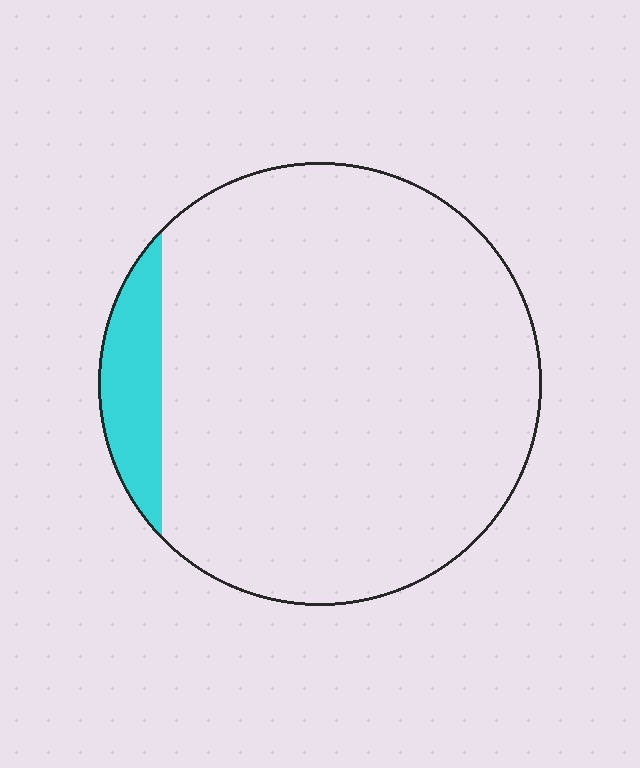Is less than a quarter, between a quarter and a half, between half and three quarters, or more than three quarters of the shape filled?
Less than a quarter.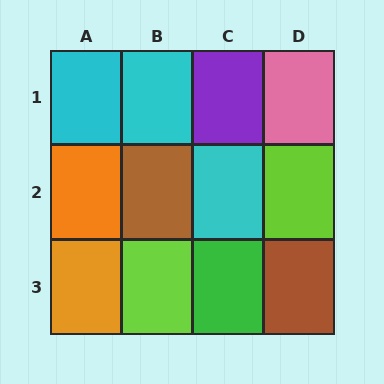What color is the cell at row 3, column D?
Brown.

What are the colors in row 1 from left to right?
Cyan, cyan, purple, pink.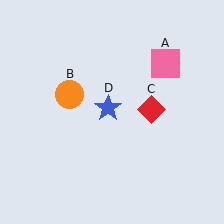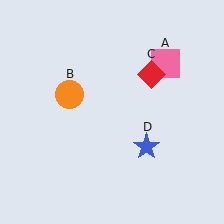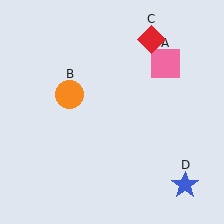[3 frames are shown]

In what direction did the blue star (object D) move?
The blue star (object D) moved down and to the right.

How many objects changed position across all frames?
2 objects changed position: red diamond (object C), blue star (object D).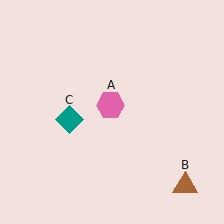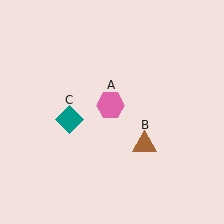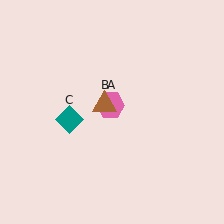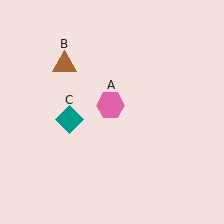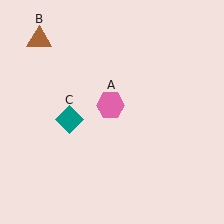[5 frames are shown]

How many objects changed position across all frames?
1 object changed position: brown triangle (object B).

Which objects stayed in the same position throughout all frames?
Pink hexagon (object A) and teal diamond (object C) remained stationary.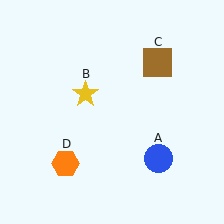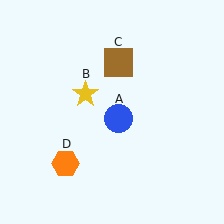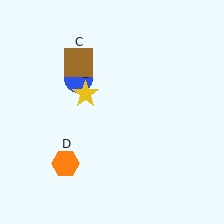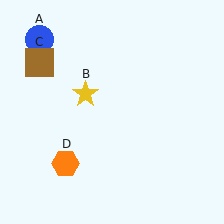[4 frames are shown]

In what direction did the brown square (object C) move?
The brown square (object C) moved left.